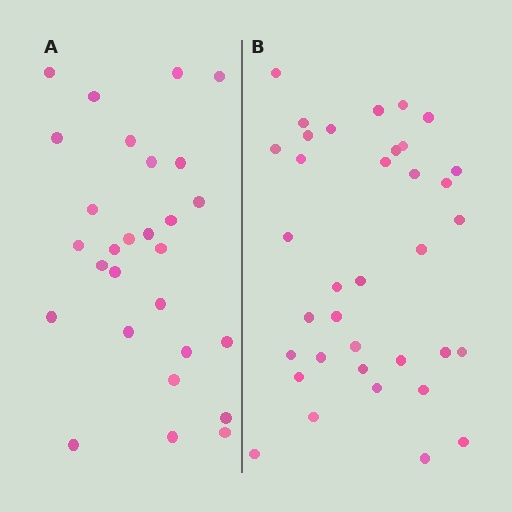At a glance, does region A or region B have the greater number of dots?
Region B (the right region) has more dots.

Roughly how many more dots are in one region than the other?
Region B has roughly 8 or so more dots than region A.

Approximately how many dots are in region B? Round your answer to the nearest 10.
About 40 dots. (The exact count is 36, which rounds to 40.)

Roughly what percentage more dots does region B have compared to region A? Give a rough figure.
About 30% more.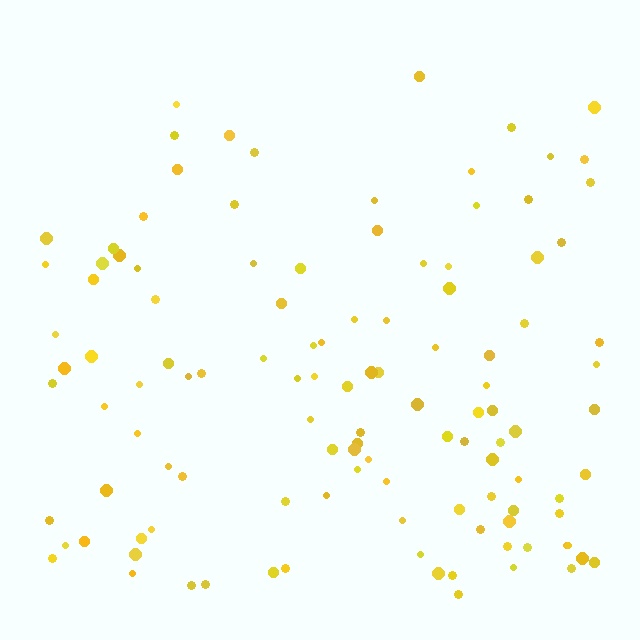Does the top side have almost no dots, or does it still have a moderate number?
Still a moderate number, just noticeably fewer than the bottom.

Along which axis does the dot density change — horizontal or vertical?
Vertical.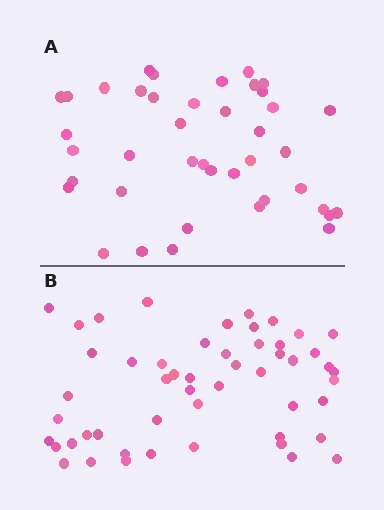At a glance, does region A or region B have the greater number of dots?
Region B (the bottom region) has more dots.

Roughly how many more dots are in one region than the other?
Region B has roughly 12 or so more dots than region A.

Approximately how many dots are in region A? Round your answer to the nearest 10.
About 40 dots. (The exact count is 41, which rounds to 40.)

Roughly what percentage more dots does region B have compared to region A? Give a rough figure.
About 25% more.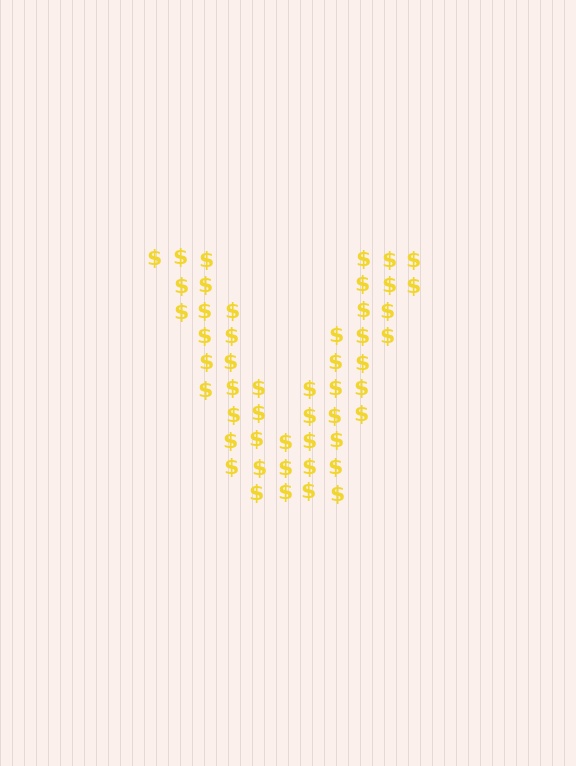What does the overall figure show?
The overall figure shows the letter V.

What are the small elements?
The small elements are dollar signs.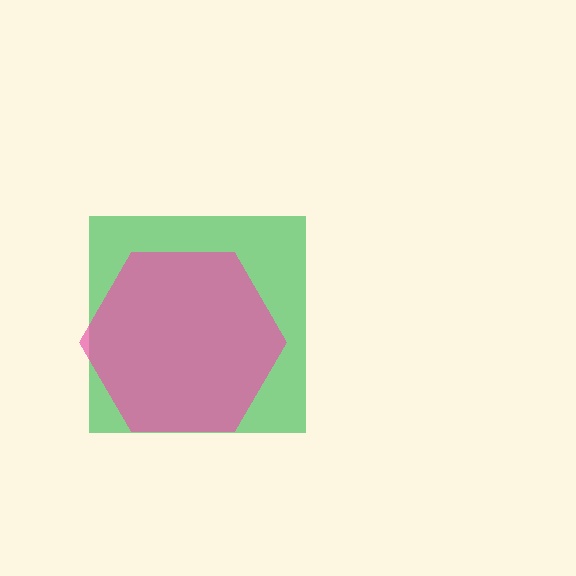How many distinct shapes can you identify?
There are 2 distinct shapes: a green square, a pink hexagon.